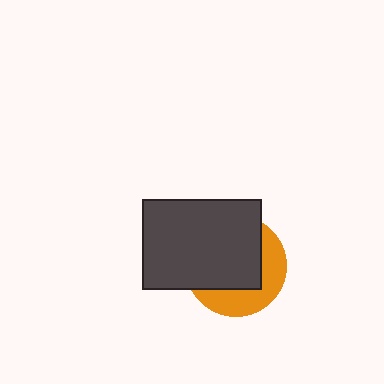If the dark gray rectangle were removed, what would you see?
You would see the complete orange circle.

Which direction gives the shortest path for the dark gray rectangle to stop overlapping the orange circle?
Moving toward the upper-left gives the shortest separation.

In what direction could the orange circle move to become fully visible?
The orange circle could move toward the lower-right. That would shift it out from behind the dark gray rectangle entirely.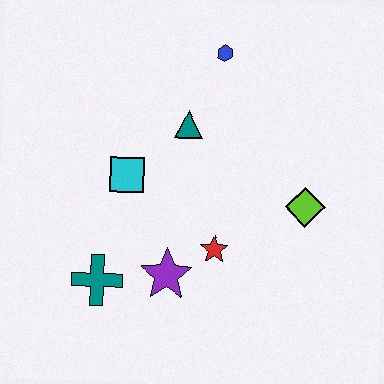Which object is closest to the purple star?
The red star is closest to the purple star.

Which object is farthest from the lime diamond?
The teal cross is farthest from the lime diamond.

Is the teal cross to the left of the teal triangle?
Yes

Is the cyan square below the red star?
No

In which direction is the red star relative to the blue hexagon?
The red star is below the blue hexagon.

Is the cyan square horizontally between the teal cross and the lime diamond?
Yes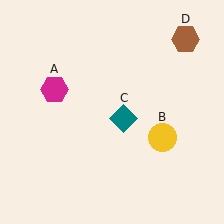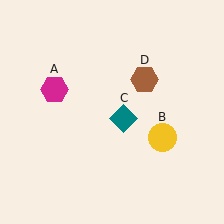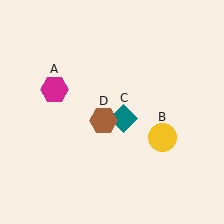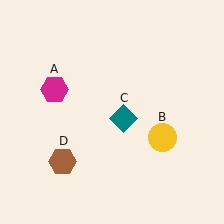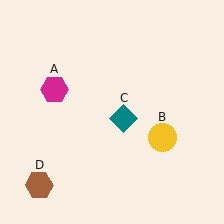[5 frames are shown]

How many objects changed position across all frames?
1 object changed position: brown hexagon (object D).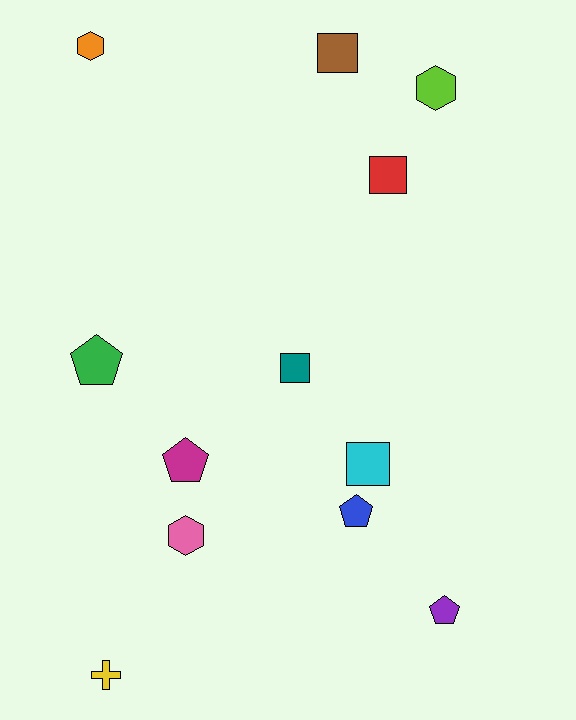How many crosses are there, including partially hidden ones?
There is 1 cross.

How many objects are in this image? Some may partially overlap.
There are 12 objects.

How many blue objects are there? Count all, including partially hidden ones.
There is 1 blue object.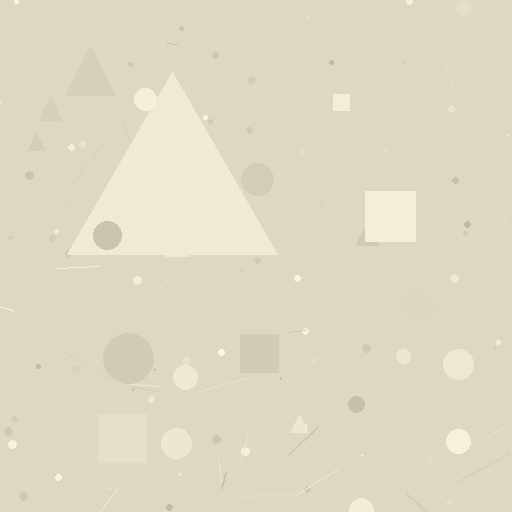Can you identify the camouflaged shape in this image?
The camouflaged shape is a triangle.